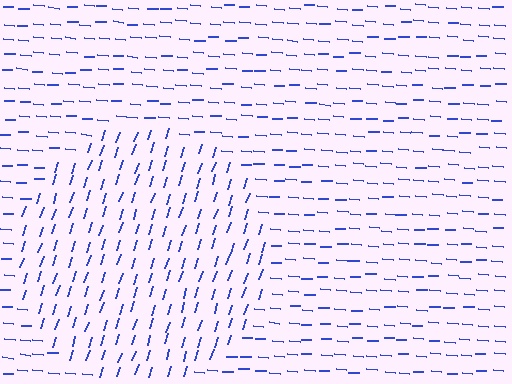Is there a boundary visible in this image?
Yes, there is a texture boundary formed by a change in line orientation.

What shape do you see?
I see a circle.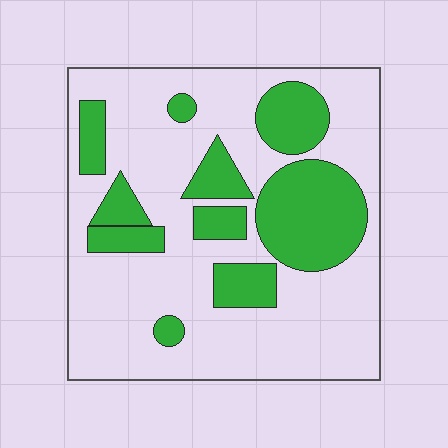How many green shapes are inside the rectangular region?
10.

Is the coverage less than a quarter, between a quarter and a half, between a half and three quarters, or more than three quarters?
Between a quarter and a half.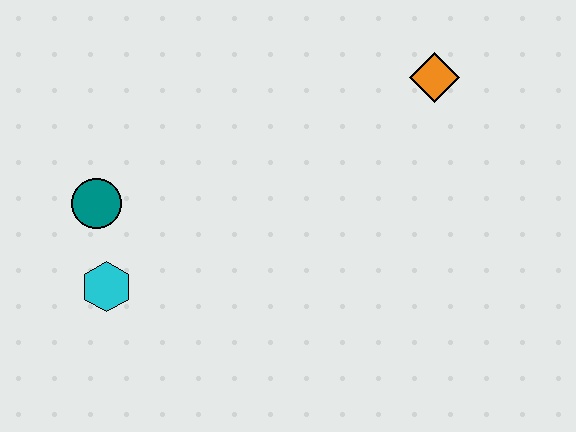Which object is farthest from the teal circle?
The orange diamond is farthest from the teal circle.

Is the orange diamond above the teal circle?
Yes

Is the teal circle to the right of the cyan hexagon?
No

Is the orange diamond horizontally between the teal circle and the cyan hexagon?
No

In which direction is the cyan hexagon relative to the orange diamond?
The cyan hexagon is to the left of the orange diamond.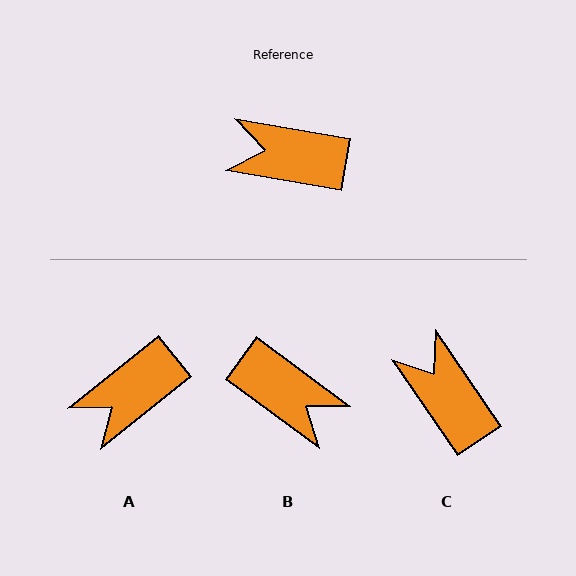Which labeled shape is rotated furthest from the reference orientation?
B, about 153 degrees away.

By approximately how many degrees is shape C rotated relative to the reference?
Approximately 46 degrees clockwise.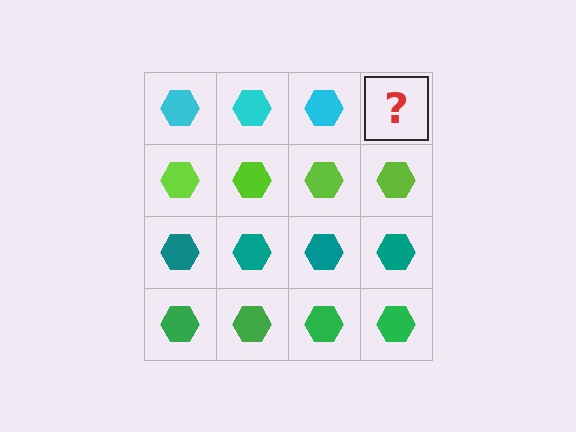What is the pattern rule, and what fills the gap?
The rule is that each row has a consistent color. The gap should be filled with a cyan hexagon.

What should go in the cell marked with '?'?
The missing cell should contain a cyan hexagon.